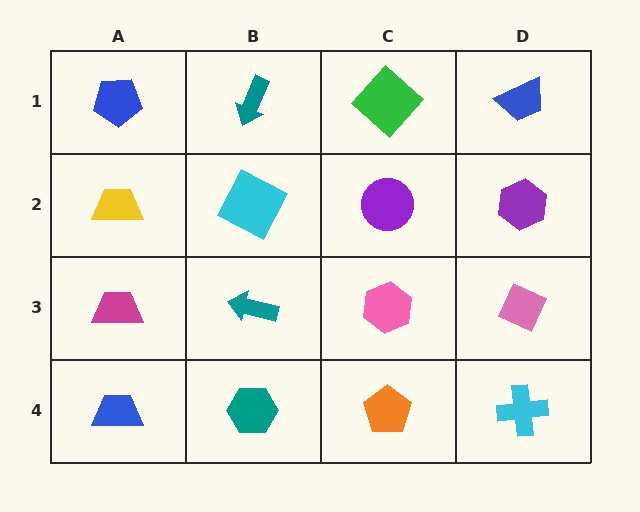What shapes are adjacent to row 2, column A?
A blue pentagon (row 1, column A), a magenta trapezoid (row 3, column A), a cyan square (row 2, column B).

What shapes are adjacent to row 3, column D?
A purple hexagon (row 2, column D), a cyan cross (row 4, column D), a pink hexagon (row 3, column C).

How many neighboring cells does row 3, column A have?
3.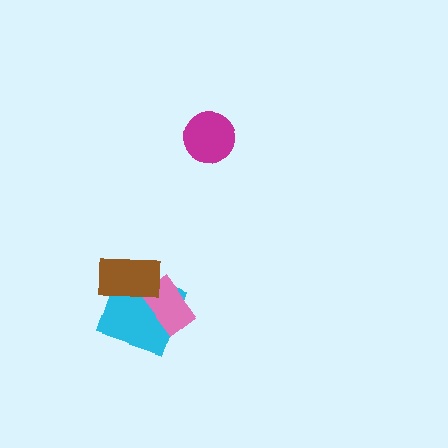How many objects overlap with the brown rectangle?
2 objects overlap with the brown rectangle.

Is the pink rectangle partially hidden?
Yes, it is partially covered by another shape.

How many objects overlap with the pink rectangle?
2 objects overlap with the pink rectangle.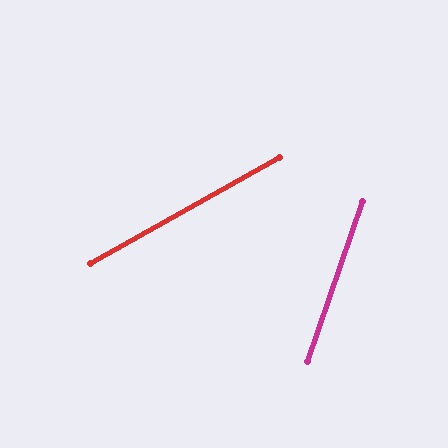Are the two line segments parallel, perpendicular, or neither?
Neither parallel nor perpendicular — they differ by about 42°.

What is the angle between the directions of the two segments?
Approximately 42 degrees.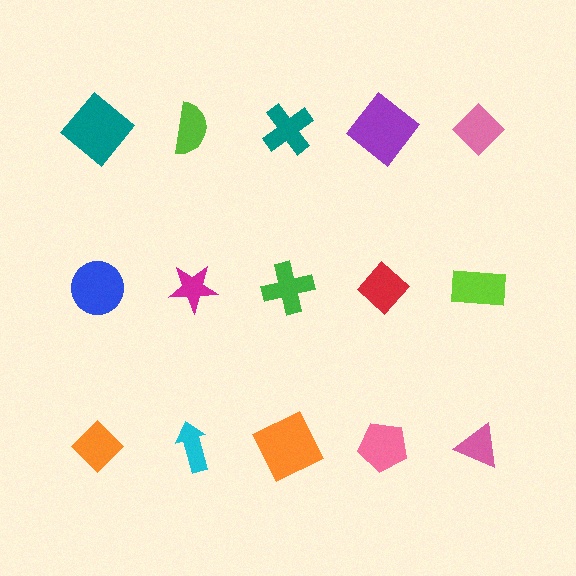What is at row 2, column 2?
A magenta star.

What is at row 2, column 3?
A green cross.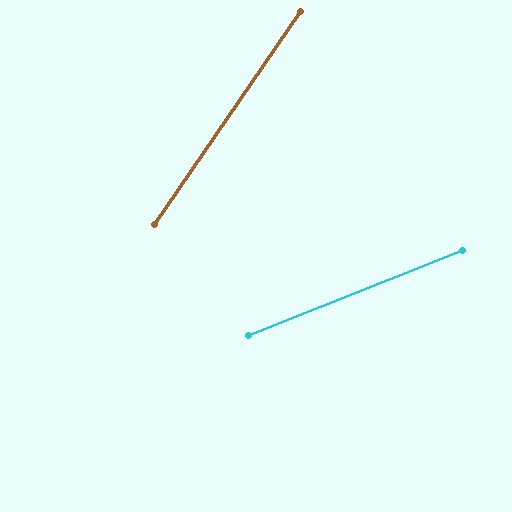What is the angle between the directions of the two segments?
Approximately 34 degrees.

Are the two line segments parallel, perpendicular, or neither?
Neither parallel nor perpendicular — they differ by about 34°.